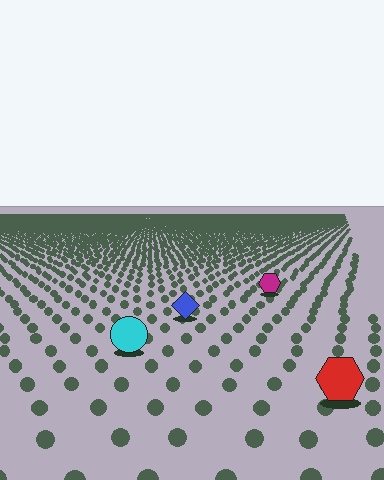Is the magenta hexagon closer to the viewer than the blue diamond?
No. The blue diamond is closer — you can tell from the texture gradient: the ground texture is coarser near it.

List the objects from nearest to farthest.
From nearest to farthest: the red hexagon, the cyan circle, the blue diamond, the magenta hexagon.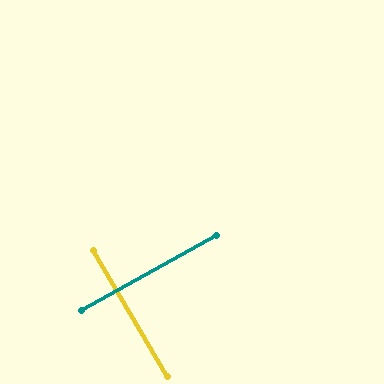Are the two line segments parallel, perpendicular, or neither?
Perpendicular — they meet at approximately 88°.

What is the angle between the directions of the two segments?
Approximately 88 degrees.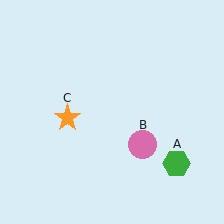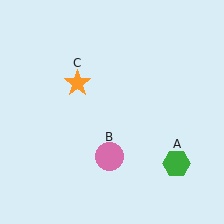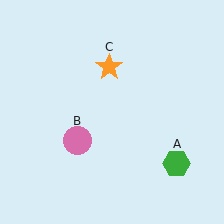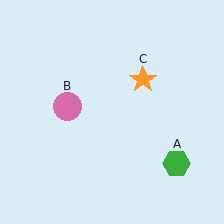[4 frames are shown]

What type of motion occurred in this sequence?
The pink circle (object B), orange star (object C) rotated clockwise around the center of the scene.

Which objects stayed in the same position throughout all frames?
Green hexagon (object A) remained stationary.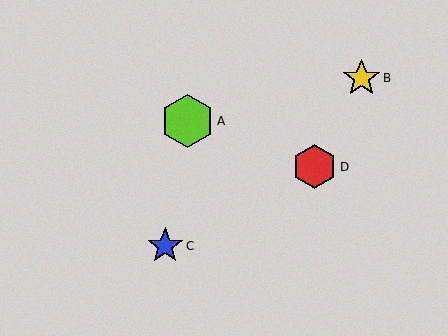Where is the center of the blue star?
The center of the blue star is at (165, 246).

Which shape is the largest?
The lime hexagon (labeled A) is the largest.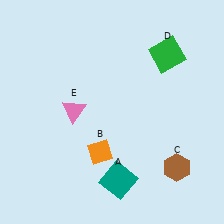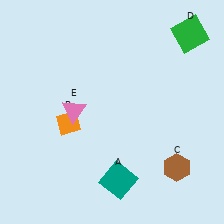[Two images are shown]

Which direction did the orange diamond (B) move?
The orange diamond (B) moved left.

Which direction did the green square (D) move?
The green square (D) moved right.